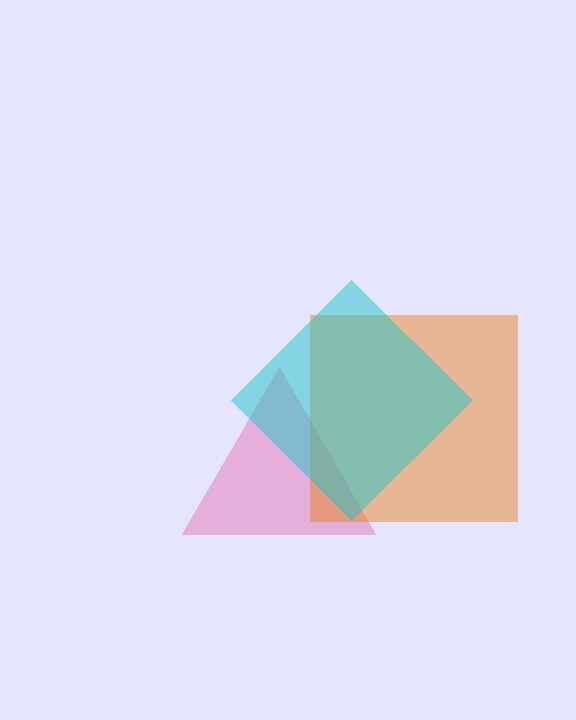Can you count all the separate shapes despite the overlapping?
Yes, there are 3 separate shapes.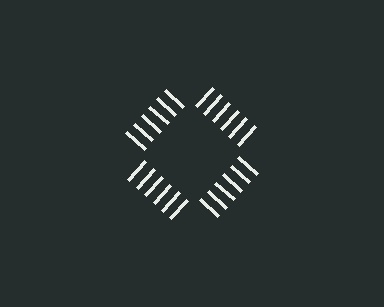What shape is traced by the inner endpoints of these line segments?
An illusory square — the line segments terminate on its edges but no continuous stroke is drawn.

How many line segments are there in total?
24 — 6 along each of the 4 edges.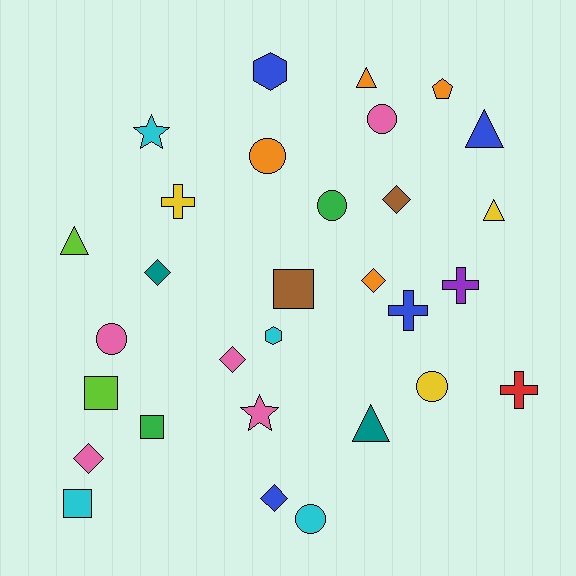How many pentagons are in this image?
There is 1 pentagon.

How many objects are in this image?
There are 30 objects.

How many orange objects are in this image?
There are 4 orange objects.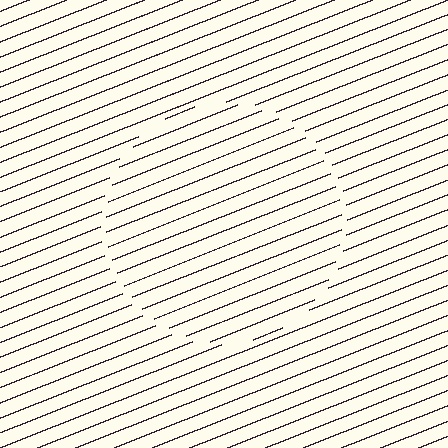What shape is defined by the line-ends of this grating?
An illusory circle. The interior of the shape contains the same grating, shifted by half a period — the contour is defined by the phase discontinuity where line-ends from the inner and outer gratings abut.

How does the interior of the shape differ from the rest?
The interior of the shape contains the same grating, shifted by half a period — the contour is defined by the phase discontinuity where line-ends from the inner and outer gratings abut.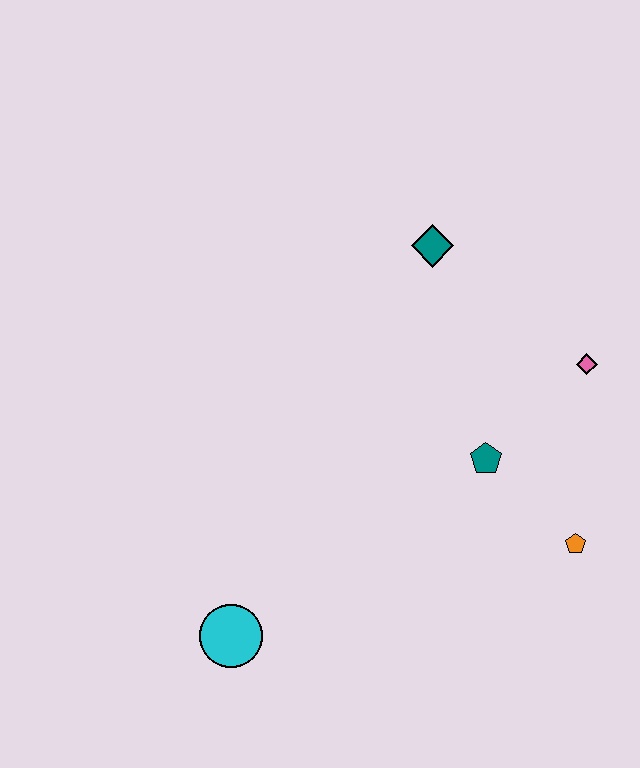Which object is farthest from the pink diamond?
The cyan circle is farthest from the pink diamond.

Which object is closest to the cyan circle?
The teal pentagon is closest to the cyan circle.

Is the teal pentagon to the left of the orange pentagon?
Yes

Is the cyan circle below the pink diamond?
Yes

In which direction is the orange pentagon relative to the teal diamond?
The orange pentagon is below the teal diamond.